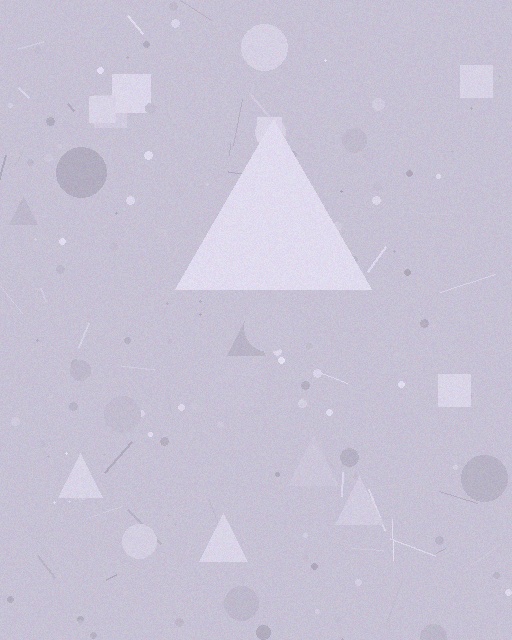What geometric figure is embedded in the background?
A triangle is embedded in the background.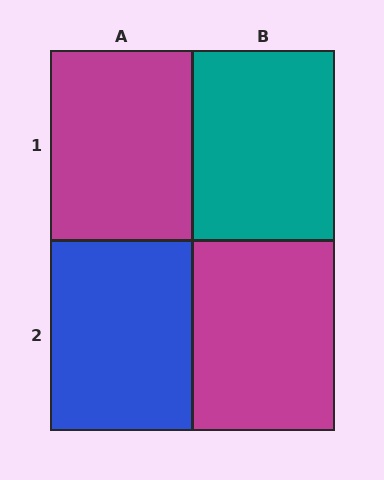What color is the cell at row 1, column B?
Teal.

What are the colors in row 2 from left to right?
Blue, magenta.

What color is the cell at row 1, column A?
Magenta.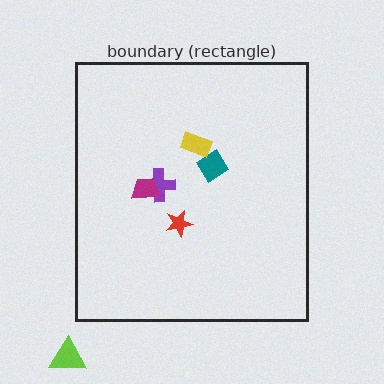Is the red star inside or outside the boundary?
Inside.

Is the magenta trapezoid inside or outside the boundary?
Inside.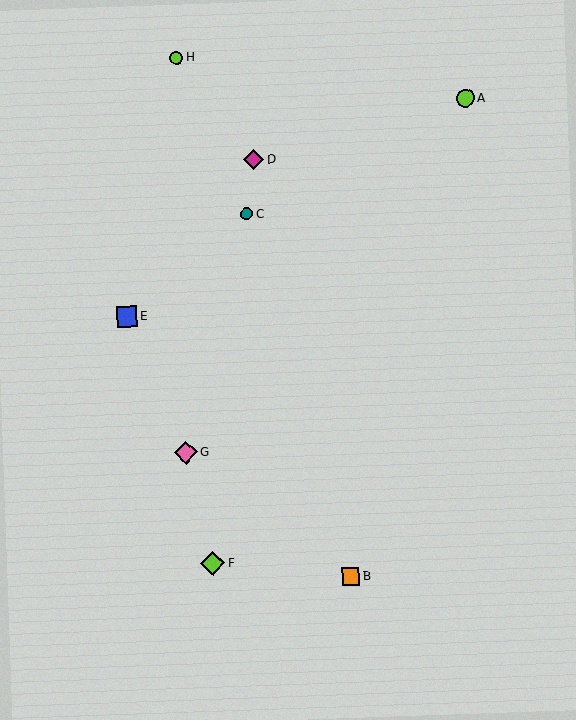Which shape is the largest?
The lime diamond (labeled F) is the largest.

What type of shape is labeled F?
Shape F is a lime diamond.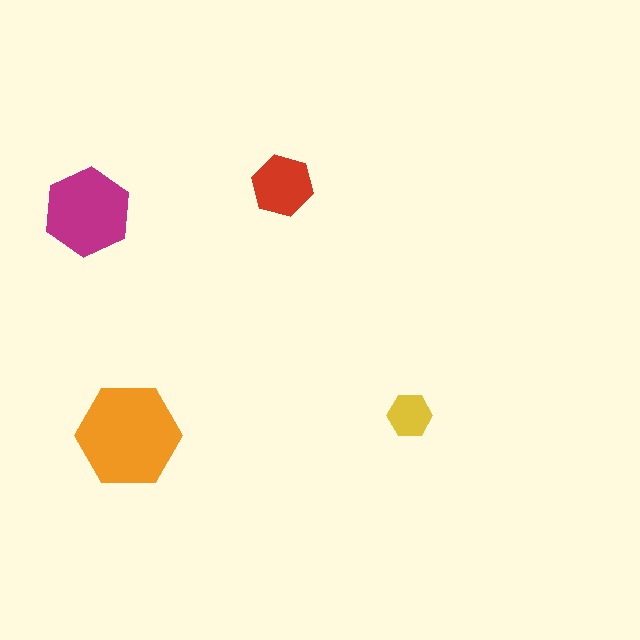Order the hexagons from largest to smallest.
the orange one, the magenta one, the red one, the yellow one.